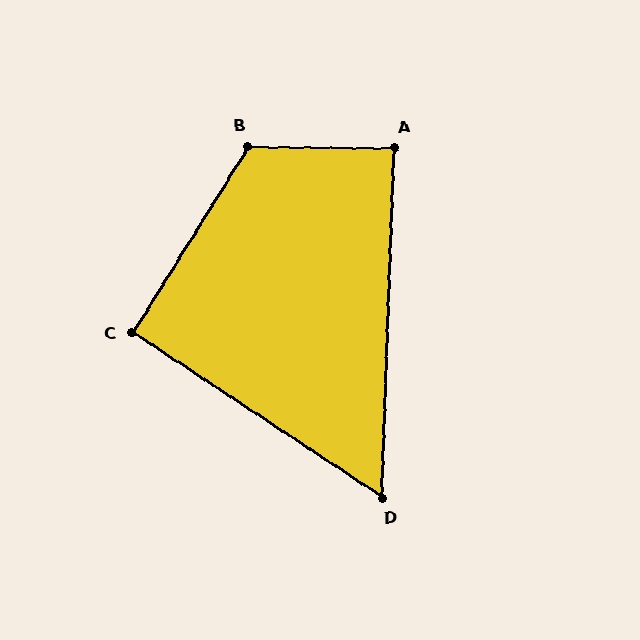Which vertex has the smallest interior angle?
D, at approximately 59 degrees.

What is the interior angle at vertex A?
Approximately 88 degrees (approximately right).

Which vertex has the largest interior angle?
B, at approximately 121 degrees.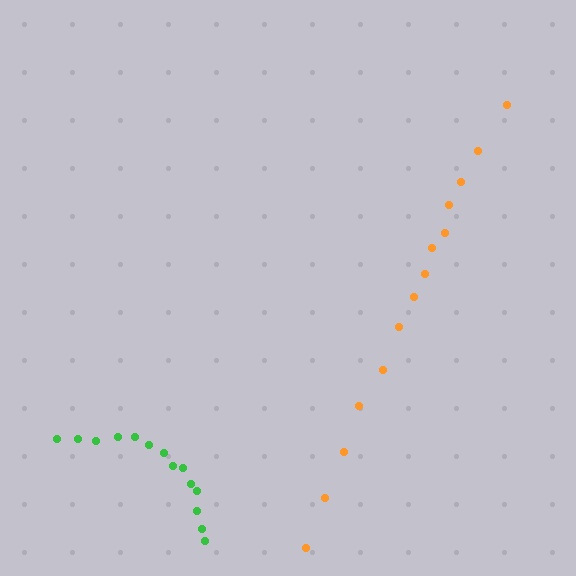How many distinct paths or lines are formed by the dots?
There are 2 distinct paths.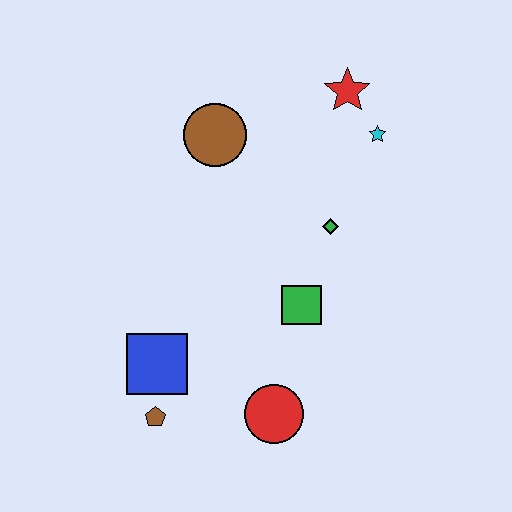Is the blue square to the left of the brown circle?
Yes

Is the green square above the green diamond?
No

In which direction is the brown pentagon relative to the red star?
The brown pentagon is below the red star.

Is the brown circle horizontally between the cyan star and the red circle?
No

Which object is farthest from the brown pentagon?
The red star is farthest from the brown pentagon.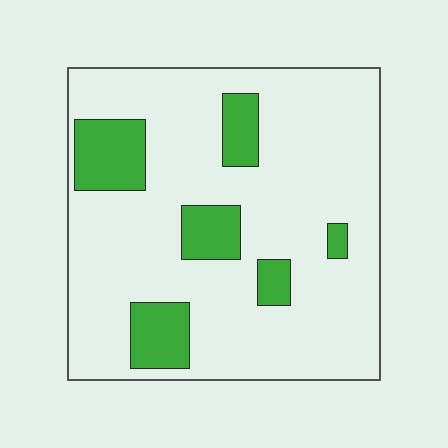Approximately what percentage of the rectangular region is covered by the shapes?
Approximately 20%.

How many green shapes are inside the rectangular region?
6.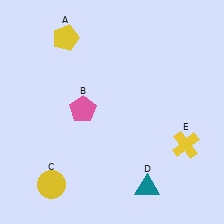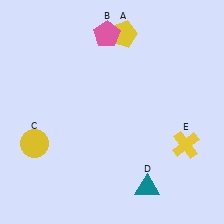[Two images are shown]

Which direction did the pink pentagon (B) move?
The pink pentagon (B) moved up.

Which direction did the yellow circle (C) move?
The yellow circle (C) moved up.